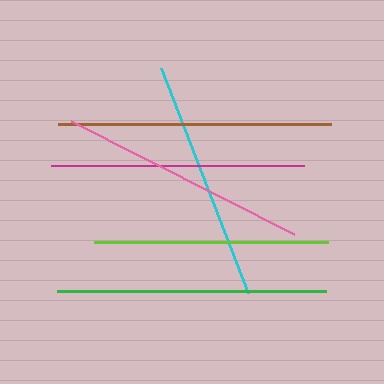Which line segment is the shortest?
The lime line is the shortest at approximately 234 pixels.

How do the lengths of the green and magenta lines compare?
The green and magenta lines are approximately the same length.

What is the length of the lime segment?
The lime segment is approximately 234 pixels long.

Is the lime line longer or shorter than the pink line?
The pink line is longer than the lime line.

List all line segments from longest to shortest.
From longest to shortest: brown, green, magenta, pink, cyan, lime.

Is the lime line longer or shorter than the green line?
The green line is longer than the lime line.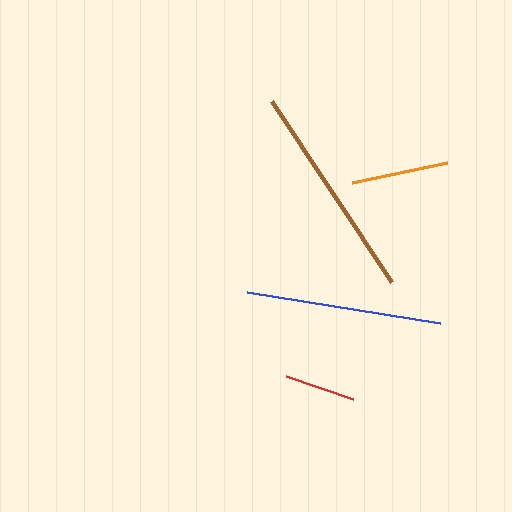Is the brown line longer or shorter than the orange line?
The brown line is longer than the orange line.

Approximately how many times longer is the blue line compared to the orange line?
The blue line is approximately 2.0 times the length of the orange line.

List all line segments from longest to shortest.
From longest to shortest: brown, blue, orange, red.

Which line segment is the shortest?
The red line is the shortest at approximately 71 pixels.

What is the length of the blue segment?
The blue segment is approximately 195 pixels long.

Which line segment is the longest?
The brown line is the longest at approximately 217 pixels.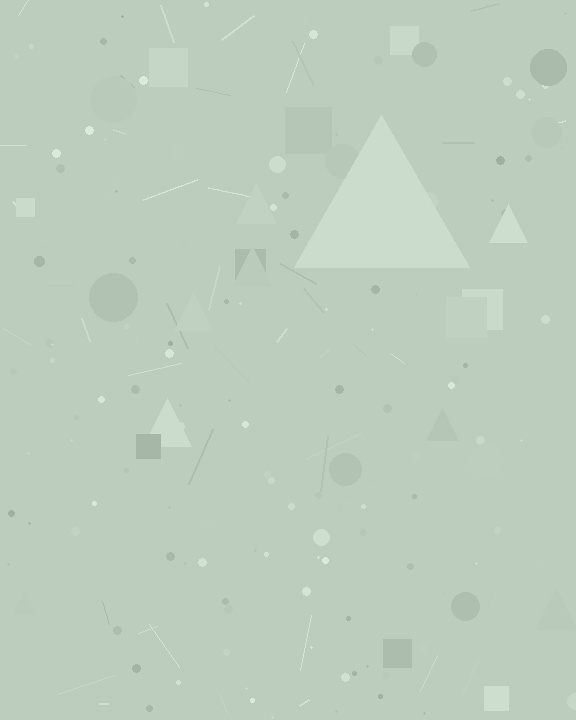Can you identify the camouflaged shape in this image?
The camouflaged shape is a triangle.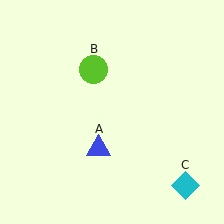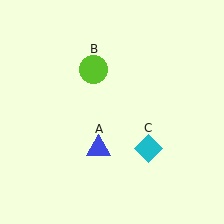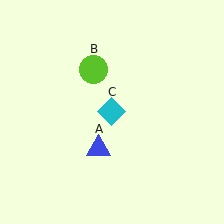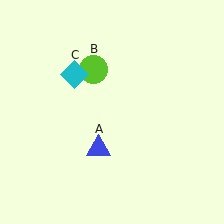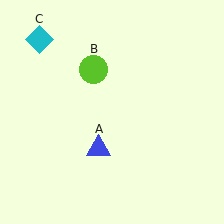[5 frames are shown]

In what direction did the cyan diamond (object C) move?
The cyan diamond (object C) moved up and to the left.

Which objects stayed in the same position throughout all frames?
Blue triangle (object A) and lime circle (object B) remained stationary.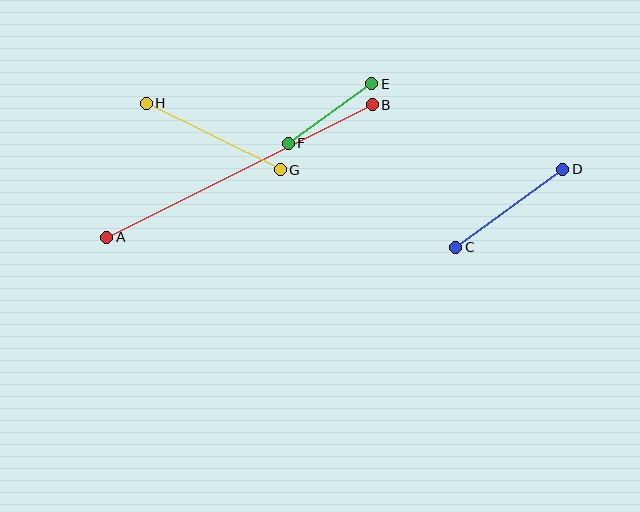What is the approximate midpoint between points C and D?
The midpoint is at approximately (509, 208) pixels.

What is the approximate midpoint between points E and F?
The midpoint is at approximately (330, 114) pixels.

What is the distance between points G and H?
The distance is approximately 149 pixels.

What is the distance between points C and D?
The distance is approximately 132 pixels.